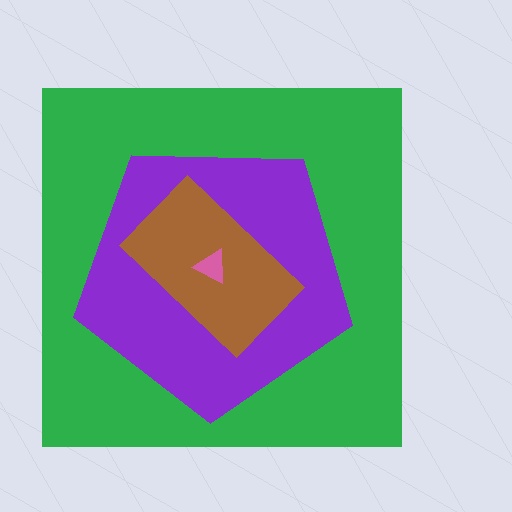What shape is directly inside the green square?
The purple pentagon.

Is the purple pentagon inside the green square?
Yes.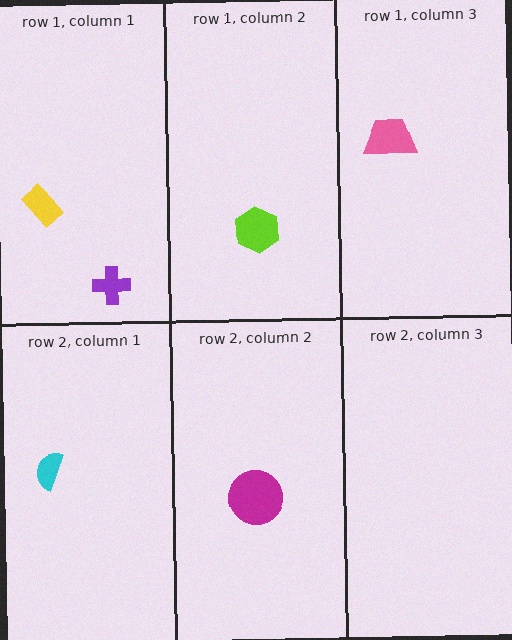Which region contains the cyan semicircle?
The row 2, column 1 region.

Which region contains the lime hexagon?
The row 1, column 2 region.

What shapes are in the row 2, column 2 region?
The magenta circle.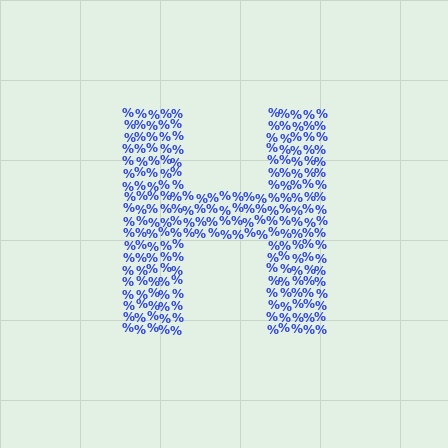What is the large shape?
The large shape is the letter H.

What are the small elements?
The small elements are percent signs.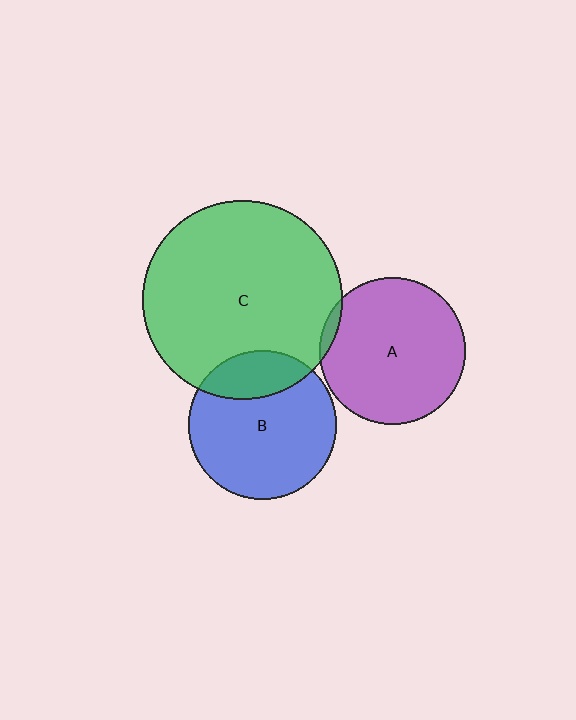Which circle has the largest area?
Circle C (green).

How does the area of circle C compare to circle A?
Approximately 1.9 times.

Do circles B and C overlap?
Yes.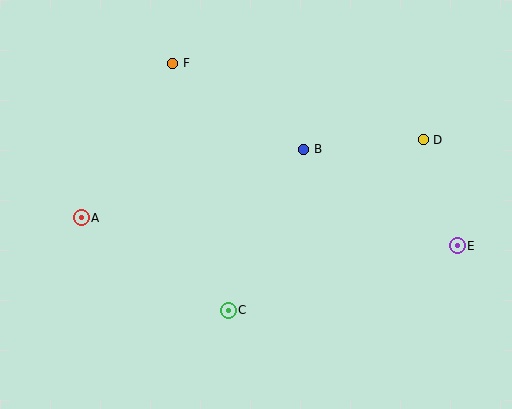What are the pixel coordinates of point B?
Point B is at (304, 149).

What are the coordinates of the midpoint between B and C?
The midpoint between B and C is at (266, 230).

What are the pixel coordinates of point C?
Point C is at (228, 310).